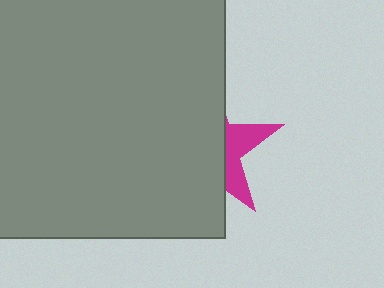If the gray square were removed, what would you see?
You would see the complete magenta star.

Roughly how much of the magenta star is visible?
A small part of it is visible (roughly 30%).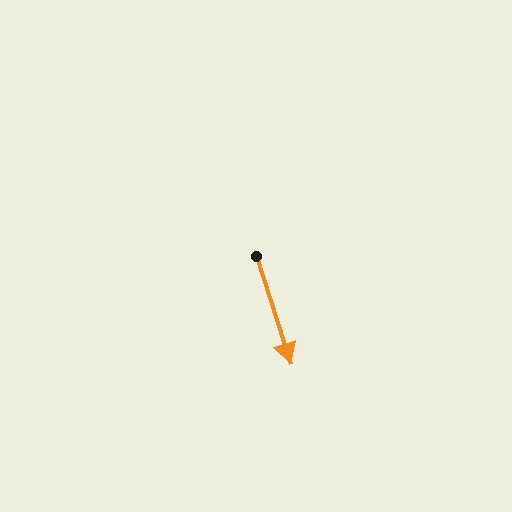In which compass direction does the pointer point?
South.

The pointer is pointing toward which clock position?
Roughly 5 o'clock.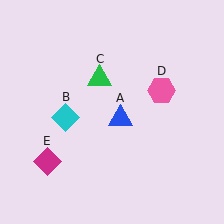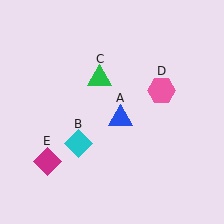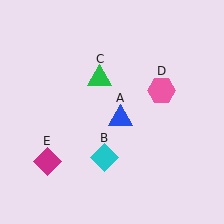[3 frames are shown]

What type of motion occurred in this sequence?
The cyan diamond (object B) rotated counterclockwise around the center of the scene.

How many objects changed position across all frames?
1 object changed position: cyan diamond (object B).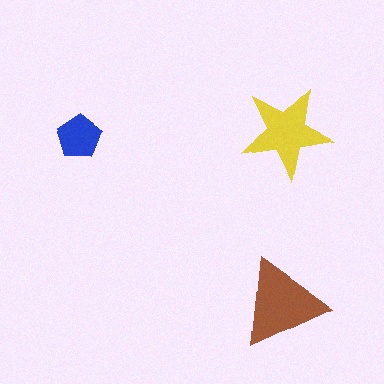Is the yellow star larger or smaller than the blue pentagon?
Larger.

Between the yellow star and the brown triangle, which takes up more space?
The brown triangle.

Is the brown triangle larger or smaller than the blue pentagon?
Larger.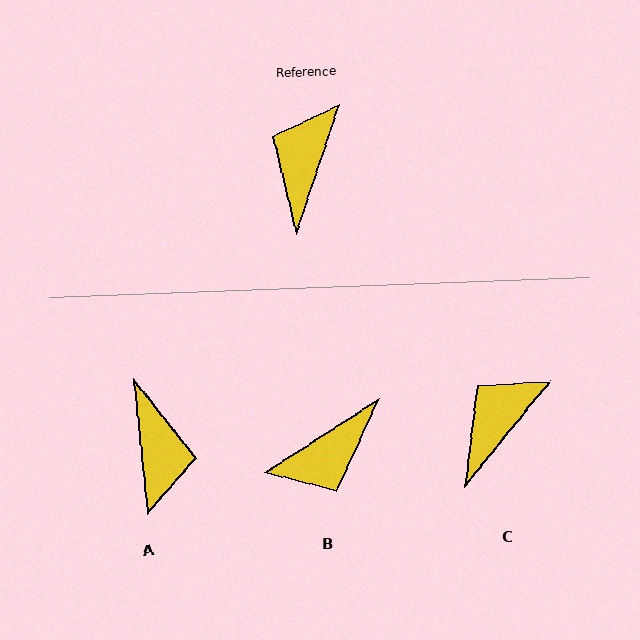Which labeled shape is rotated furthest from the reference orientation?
A, about 155 degrees away.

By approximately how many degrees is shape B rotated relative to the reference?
Approximately 142 degrees counter-clockwise.